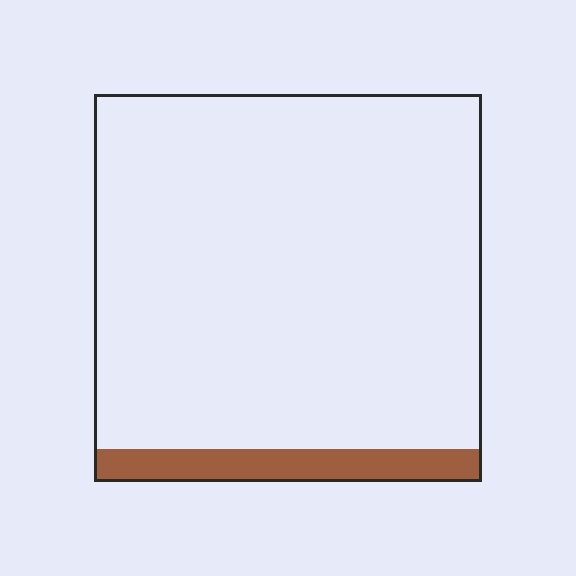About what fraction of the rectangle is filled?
About one tenth (1/10).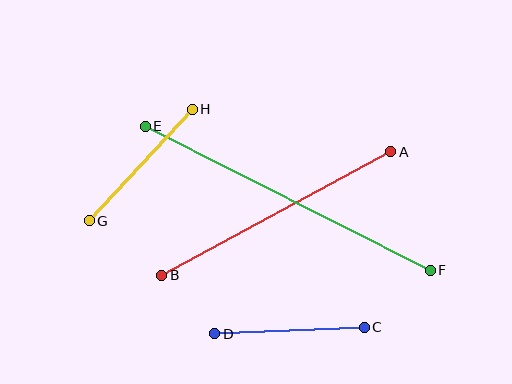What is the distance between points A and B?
The distance is approximately 260 pixels.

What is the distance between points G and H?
The distance is approximately 152 pixels.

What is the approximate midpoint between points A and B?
The midpoint is at approximately (276, 213) pixels.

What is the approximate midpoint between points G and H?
The midpoint is at approximately (141, 165) pixels.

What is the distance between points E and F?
The distance is approximately 319 pixels.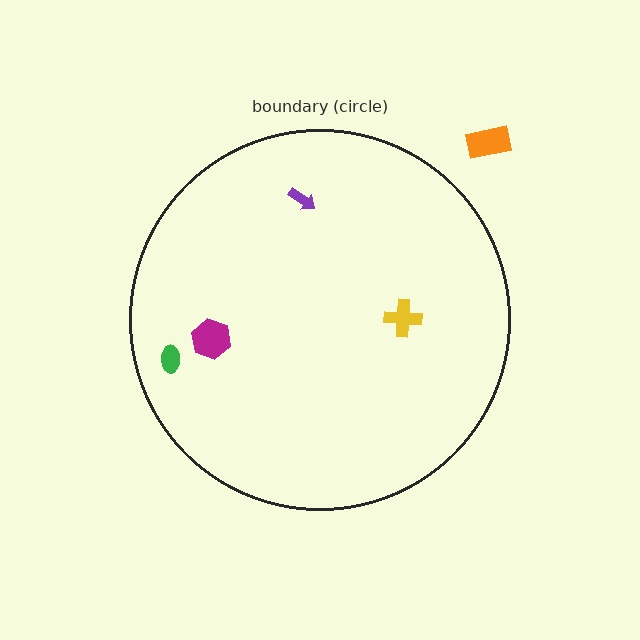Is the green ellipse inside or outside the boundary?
Inside.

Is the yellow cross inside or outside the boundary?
Inside.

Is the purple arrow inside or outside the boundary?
Inside.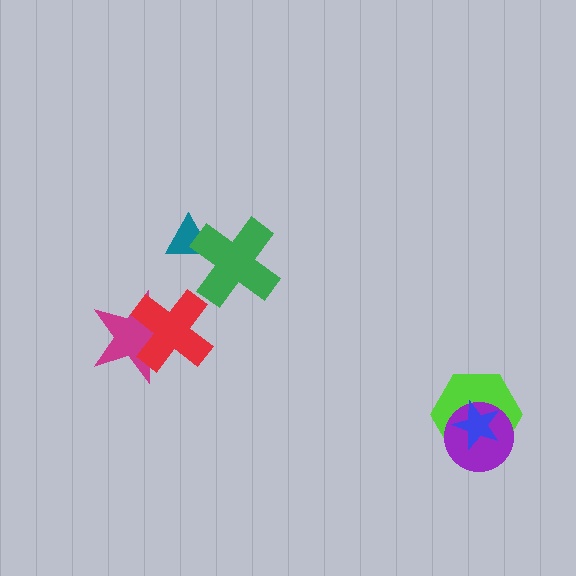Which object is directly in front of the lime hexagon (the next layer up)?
The purple circle is directly in front of the lime hexagon.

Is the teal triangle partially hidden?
Yes, it is partially covered by another shape.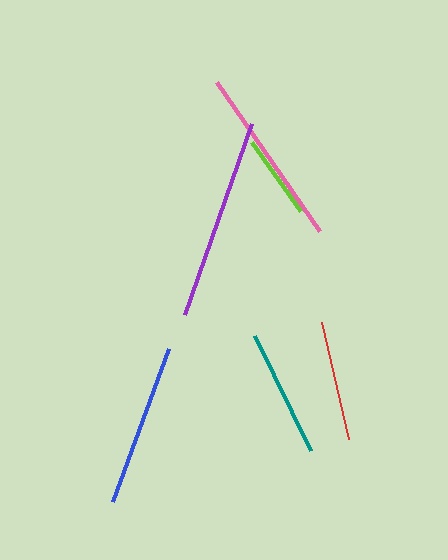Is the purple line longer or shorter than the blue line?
The purple line is longer than the blue line.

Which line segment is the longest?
The purple line is the longest at approximately 203 pixels.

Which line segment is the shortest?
The lime line is the shortest at approximately 84 pixels.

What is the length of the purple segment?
The purple segment is approximately 203 pixels long.